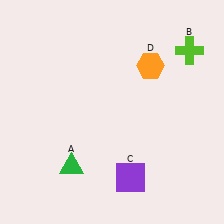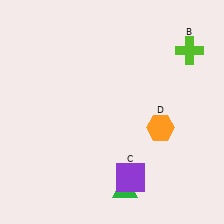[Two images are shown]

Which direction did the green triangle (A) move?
The green triangle (A) moved right.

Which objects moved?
The objects that moved are: the green triangle (A), the orange hexagon (D).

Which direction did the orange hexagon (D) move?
The orange hexagon (D) moved down.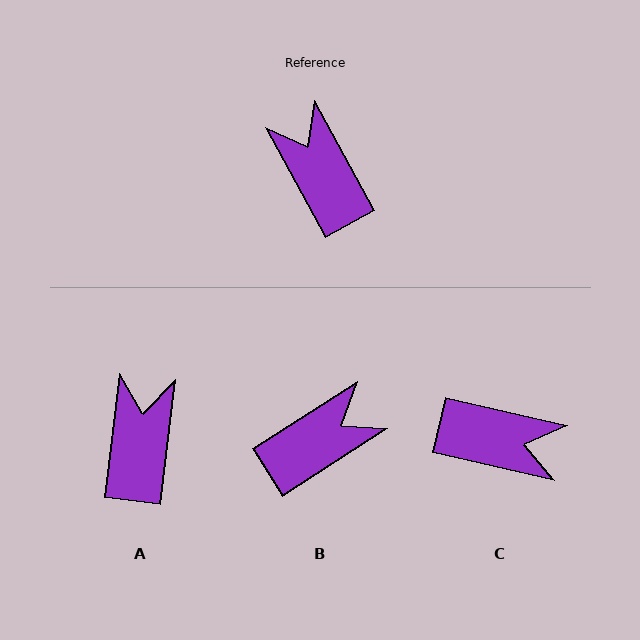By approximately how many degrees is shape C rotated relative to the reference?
Approximately 132 degrees clockwise.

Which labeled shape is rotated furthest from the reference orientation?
C, about 132 degrees away.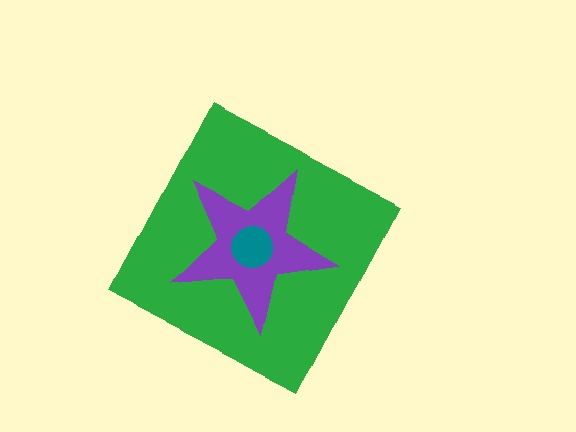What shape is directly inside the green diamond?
The purple star.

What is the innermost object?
The teal circle.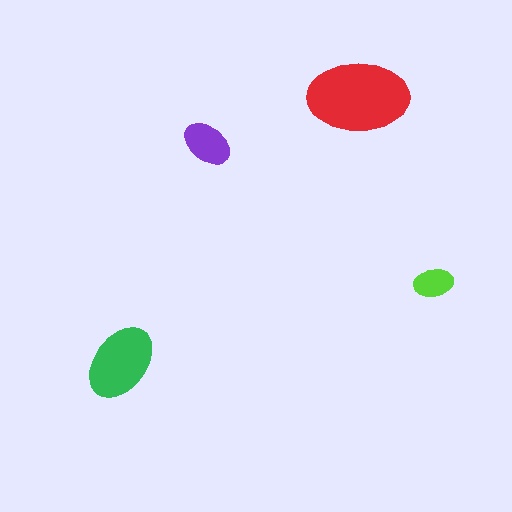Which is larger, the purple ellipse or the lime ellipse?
The purple one.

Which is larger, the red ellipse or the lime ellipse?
The red one.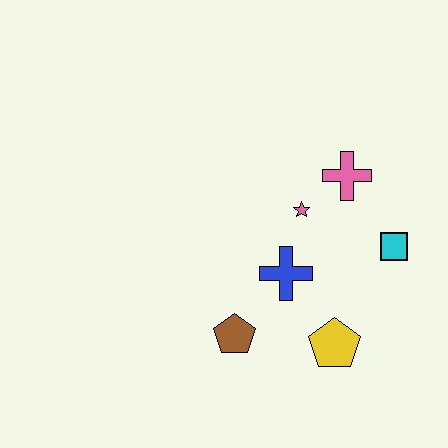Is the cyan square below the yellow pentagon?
No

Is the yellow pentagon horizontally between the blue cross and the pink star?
No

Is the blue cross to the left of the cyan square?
Yes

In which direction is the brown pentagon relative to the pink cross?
The brown pentagon is below the pink cross.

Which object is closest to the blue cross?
The pink star is closest to the blue cross.